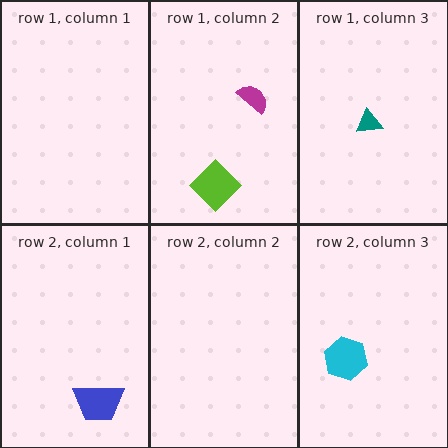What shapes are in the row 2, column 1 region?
The blue trapezoid.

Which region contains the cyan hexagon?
The row 2, column 3 region.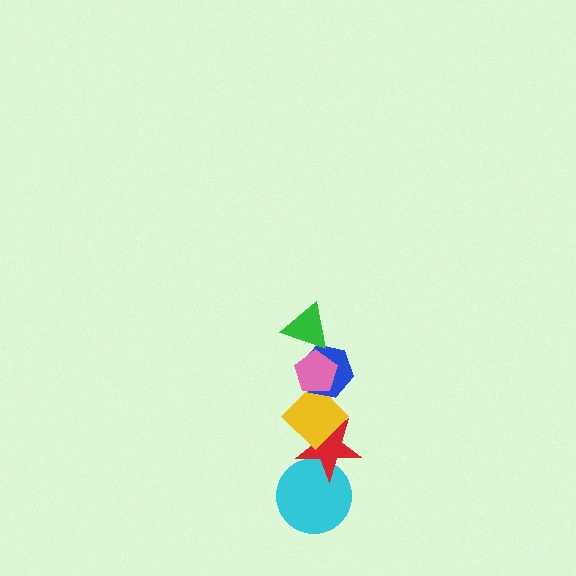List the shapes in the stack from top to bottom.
From top to bottom: the green triangle, the pink pentagon, the blue hexagon, the yellow diamond, the red star, the cyan circle.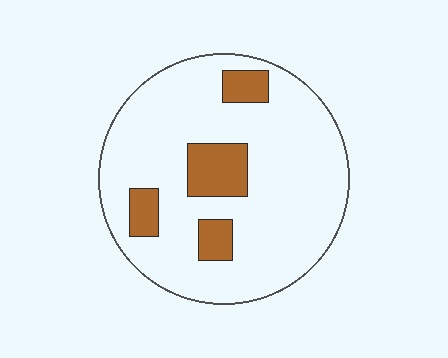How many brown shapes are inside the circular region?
4.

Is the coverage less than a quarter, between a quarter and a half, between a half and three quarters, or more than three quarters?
Less than a quarter.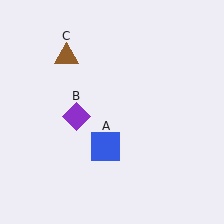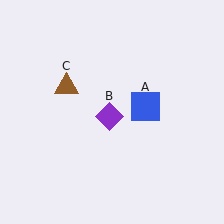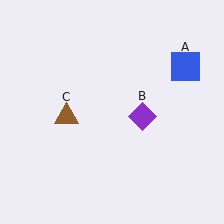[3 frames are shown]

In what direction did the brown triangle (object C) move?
The brown triangle (object C) moved down.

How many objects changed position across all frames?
3 objects changed position: blue square (object A), purple diamond (object B), brown triangle (object C).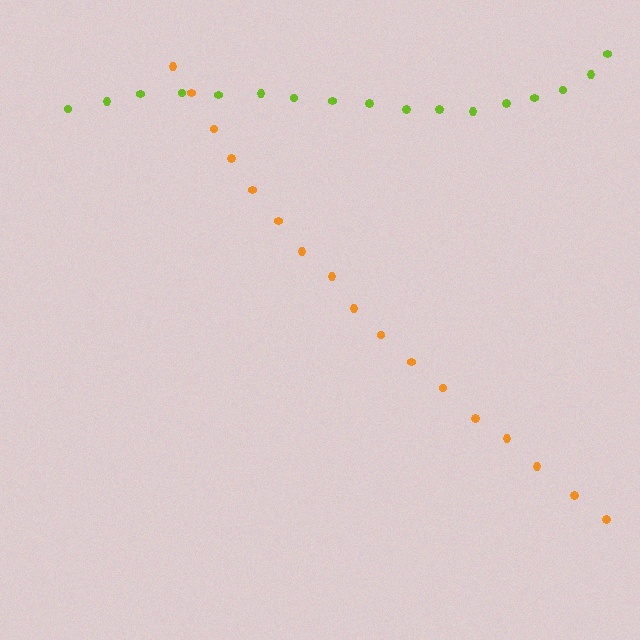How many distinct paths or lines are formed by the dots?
There are 2 distinct paths.